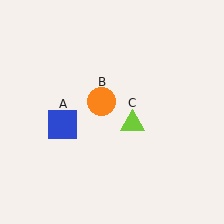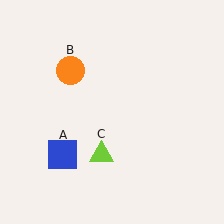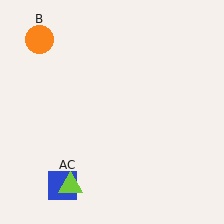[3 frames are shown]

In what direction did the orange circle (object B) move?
The orange circle (object B) moved up and to the left.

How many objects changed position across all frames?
3 objects changed position: blue square (object A), orange circle (object B), lime triangle (object C).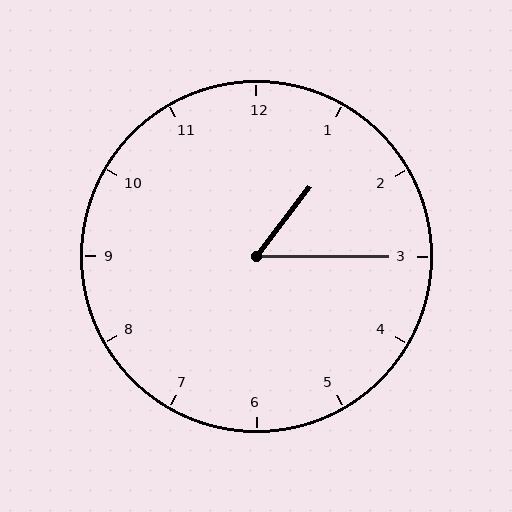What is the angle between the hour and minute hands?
Approximately 52 degrees.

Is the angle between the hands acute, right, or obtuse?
It is acute.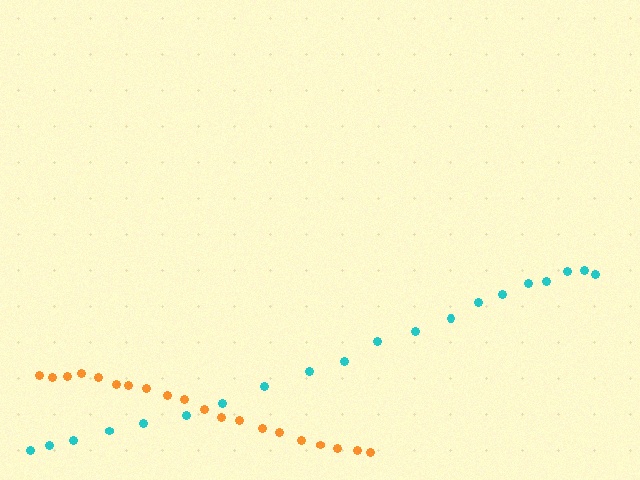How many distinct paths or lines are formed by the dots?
There are 2 distinct paths.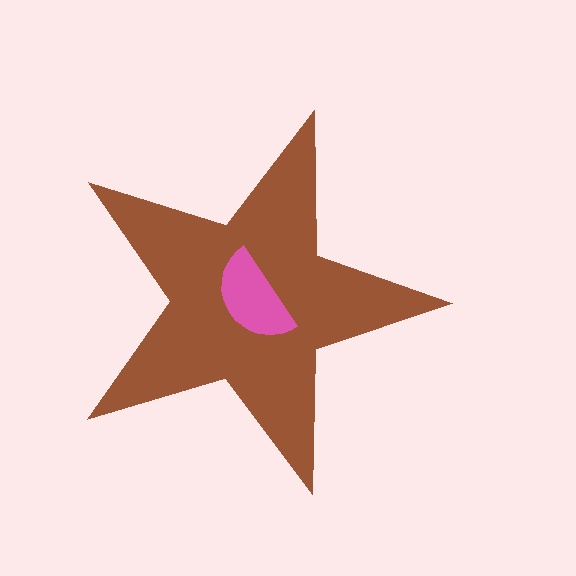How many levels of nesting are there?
2.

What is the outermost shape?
The brown star.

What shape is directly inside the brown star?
The pink semicircle.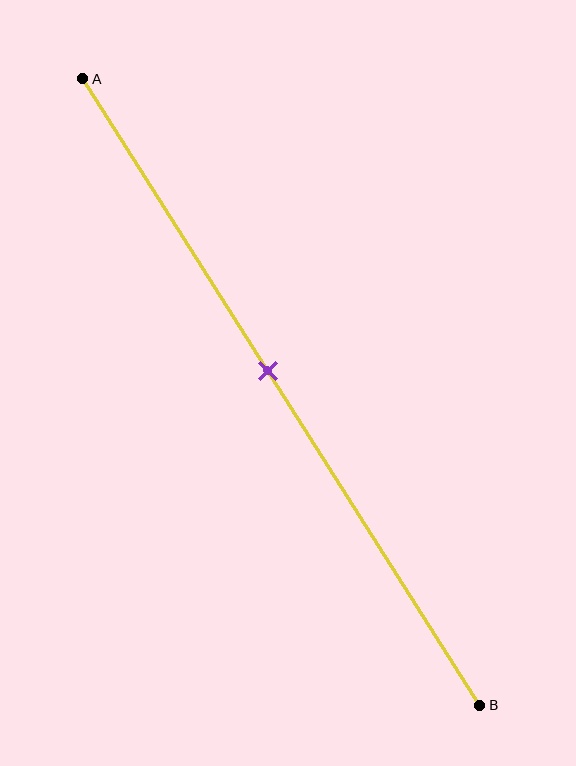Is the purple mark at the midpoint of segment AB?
No, the mark is at about 45% from A, not at the 50% midpoint.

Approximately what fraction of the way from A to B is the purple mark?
The purple mark is approximately 45% of the way from A to B.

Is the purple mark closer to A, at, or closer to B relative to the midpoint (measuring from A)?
The purple mark is closer to point A than the midpoint of segment AB.